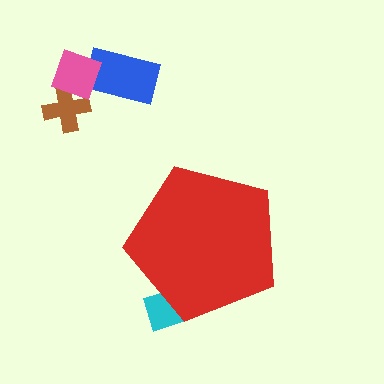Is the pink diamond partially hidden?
No, the pink diamond is fully visible.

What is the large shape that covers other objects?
A red pentagon.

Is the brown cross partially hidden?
No, the brown cross is fully visible.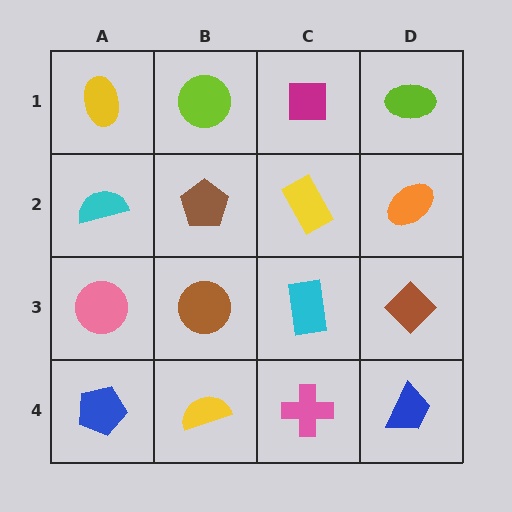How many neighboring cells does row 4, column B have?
3.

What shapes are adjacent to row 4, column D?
A brown diamond (row 3, column D), a pink cross (row 4, column C).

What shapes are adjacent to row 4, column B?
A brown circle (row 3, column B), a blue pentagon (row 4, column A), a pink cross (row 4, column C).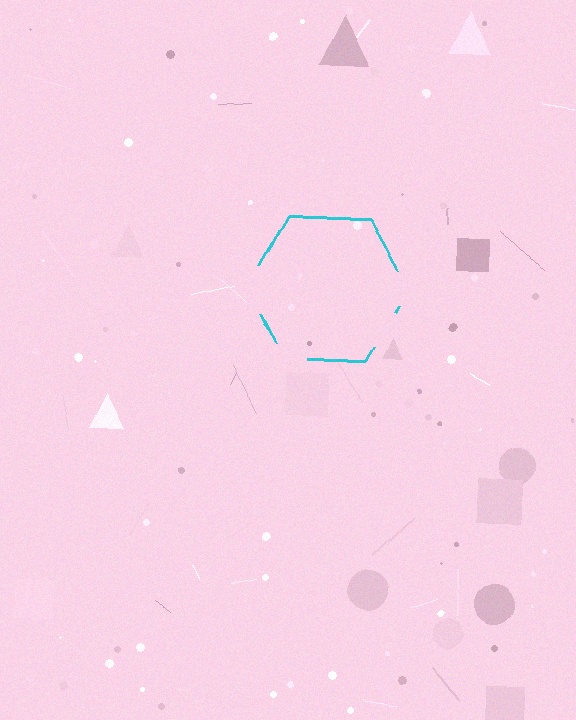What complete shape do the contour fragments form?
The contour fragments form a hexagon.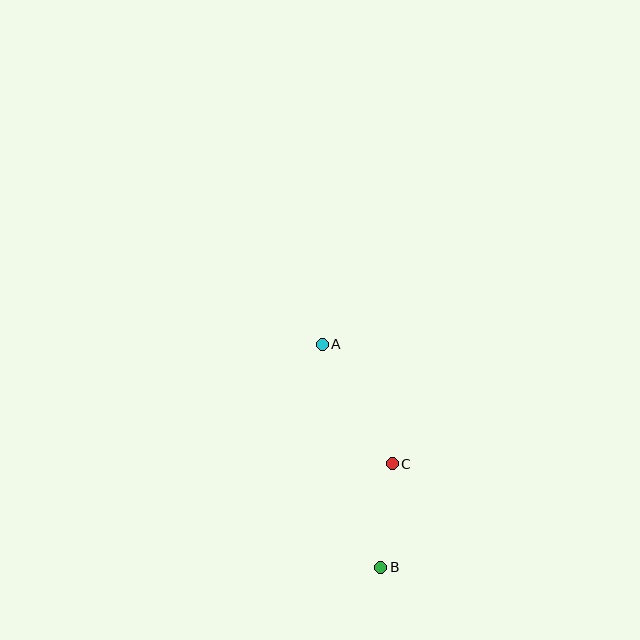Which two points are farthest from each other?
Points A and B are farthest from each other.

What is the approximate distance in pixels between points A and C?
The distance between A and C is approximately 138 pixels.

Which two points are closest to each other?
Points B and C are closest to each other.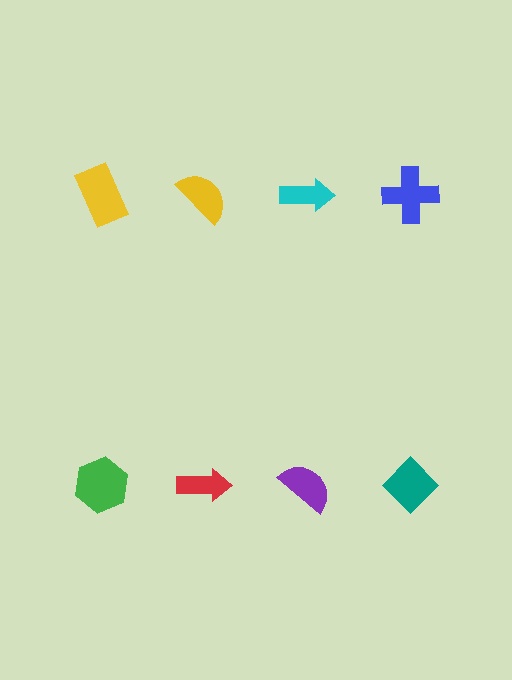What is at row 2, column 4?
A teal diamond.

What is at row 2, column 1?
A green hexagon.